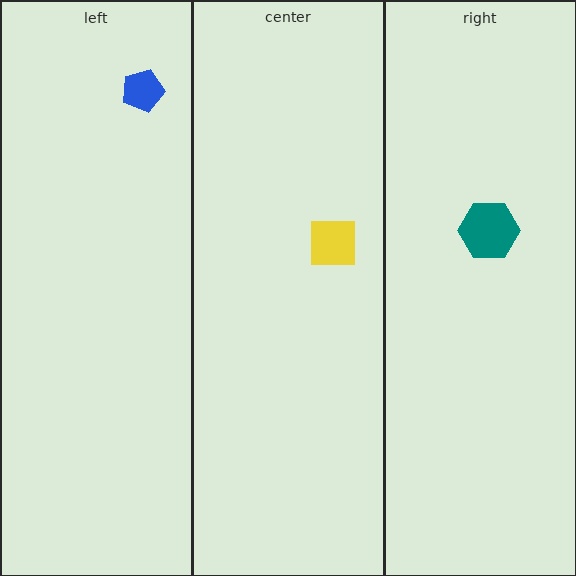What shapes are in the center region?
The yellow square.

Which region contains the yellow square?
The center region.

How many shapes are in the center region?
1.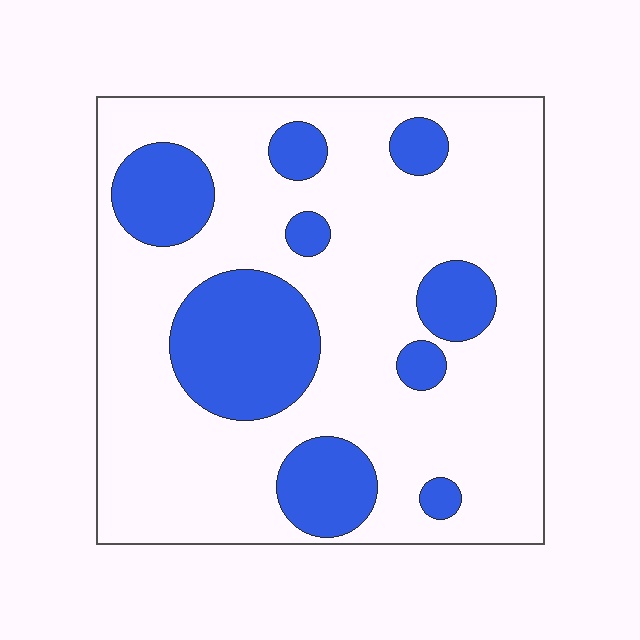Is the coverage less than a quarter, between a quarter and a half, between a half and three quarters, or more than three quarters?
Between a quarter and a half.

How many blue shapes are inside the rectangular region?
9.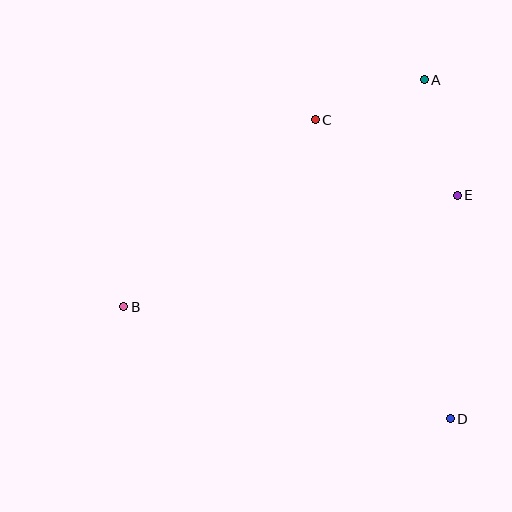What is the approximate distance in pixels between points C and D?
The distance between C and D is approximately 328 pixels.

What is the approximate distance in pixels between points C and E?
The distance between C and E is approximately 161 pixels.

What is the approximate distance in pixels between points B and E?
The distance between B and E is approximately 352 pixels.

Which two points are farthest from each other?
Points A and B are farthest from each other.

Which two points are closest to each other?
Points A and C are closest to each other.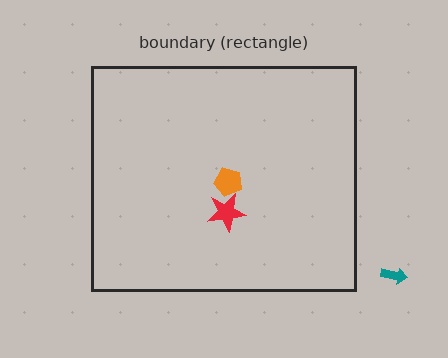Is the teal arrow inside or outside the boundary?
Outside.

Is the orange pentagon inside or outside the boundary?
Inside.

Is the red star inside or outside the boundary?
Inside.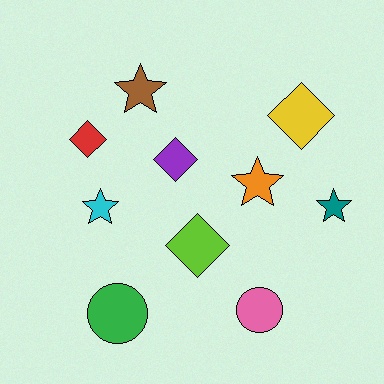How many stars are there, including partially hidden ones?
There are 4 stars.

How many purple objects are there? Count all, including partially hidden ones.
There is 1 purple object.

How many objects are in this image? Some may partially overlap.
There are 10 objects.